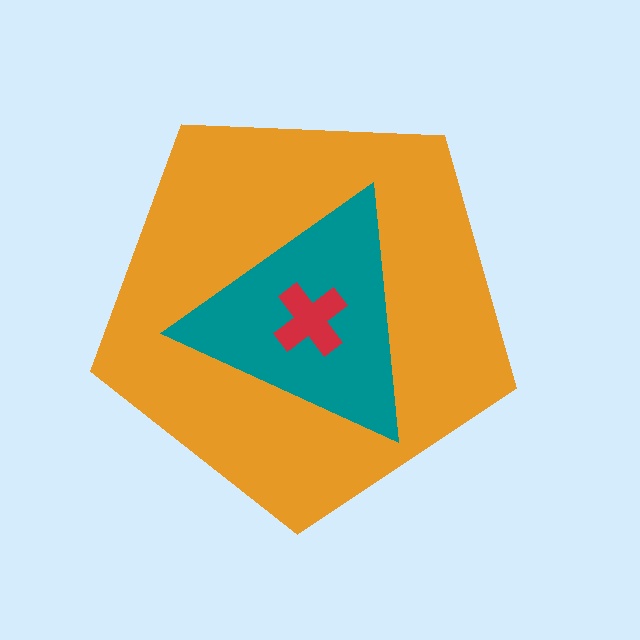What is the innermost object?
The red cross.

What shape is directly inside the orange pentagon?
The teal triangle.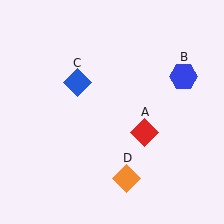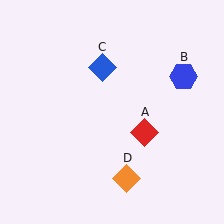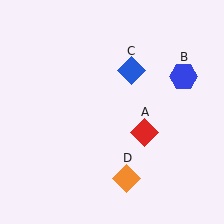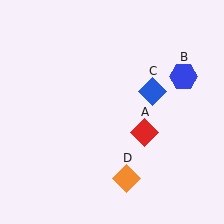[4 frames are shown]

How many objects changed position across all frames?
1 object changed position: blue diamond (object C).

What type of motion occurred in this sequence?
The blue diamond (object C) rotated clockwise around the center of the scene.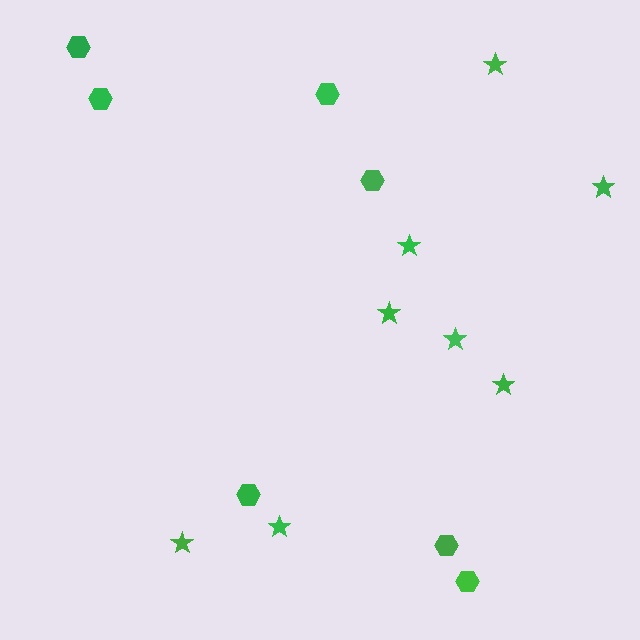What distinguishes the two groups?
There are 2 groups: one group of hexagons (7) and one group of stars (8).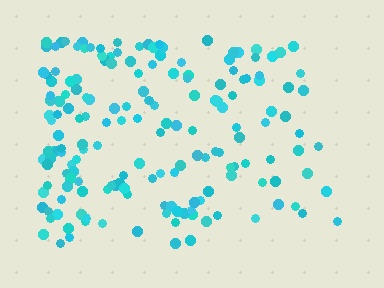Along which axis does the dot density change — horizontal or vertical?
Horizontal.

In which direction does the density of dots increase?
From right to left, with the left side densest.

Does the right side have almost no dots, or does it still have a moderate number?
Still a moderate number, just noticeably fewer than the left.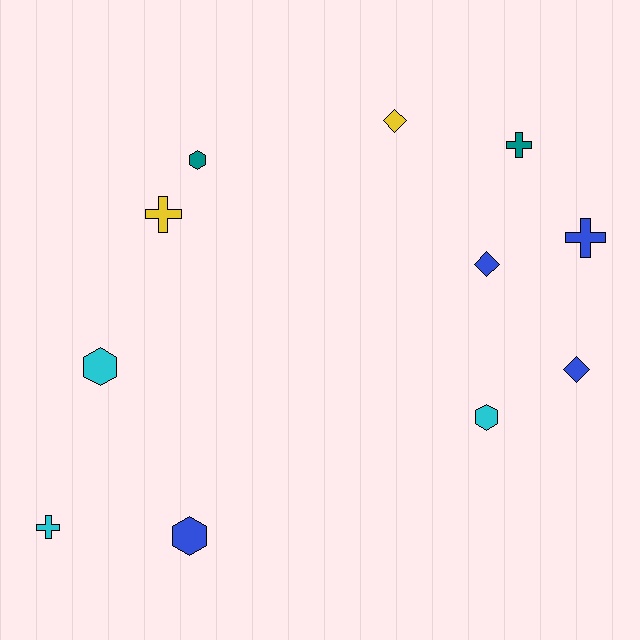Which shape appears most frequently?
Cross, with 4 objects.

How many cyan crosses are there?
There is 1 cyan cross.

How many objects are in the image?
There are 11 objects.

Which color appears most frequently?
Blue, with 4 objects.